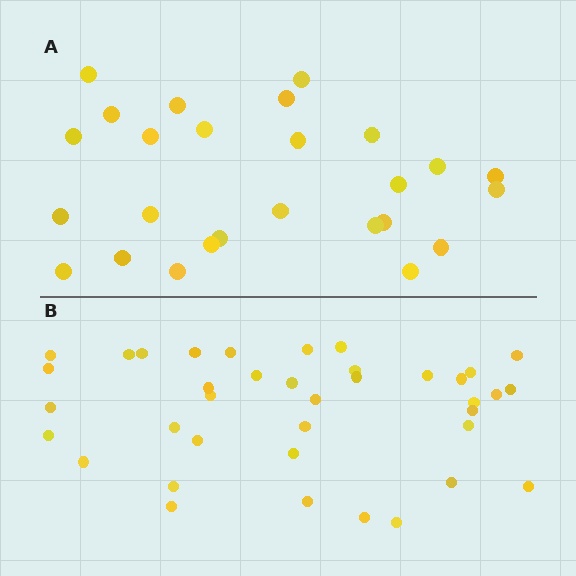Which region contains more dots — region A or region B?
Region B (the bottom region) has more dots.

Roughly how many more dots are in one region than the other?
Region B has roughly 12 or so more dots than region A.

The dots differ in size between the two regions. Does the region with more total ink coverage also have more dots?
No. Region A has more total ink coverage because its dots are larger, but region B actually contains more individual dots. Total area can be misleading — the number of items is what matters here.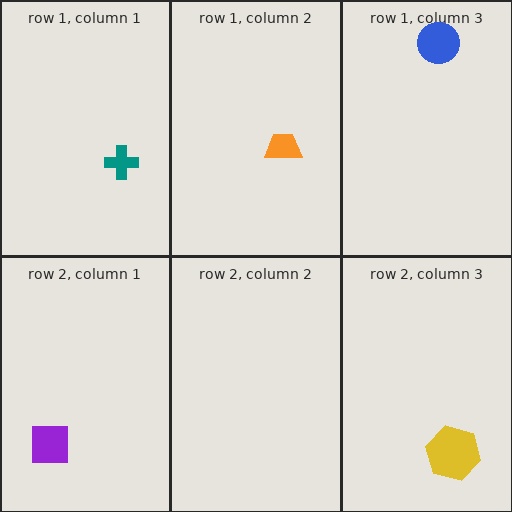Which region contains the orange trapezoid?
The row 1, column 2 region.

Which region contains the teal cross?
The row 1, column 1 region.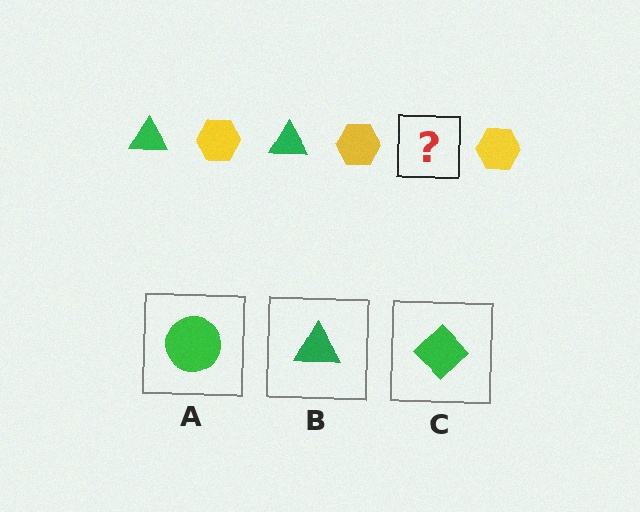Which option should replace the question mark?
Option B.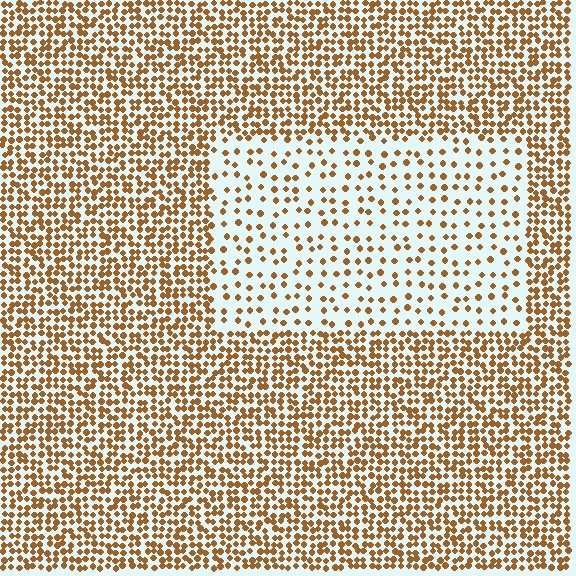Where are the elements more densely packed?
The elements are more densely packed outside the rectangle boundary.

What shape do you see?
I see a rectangle.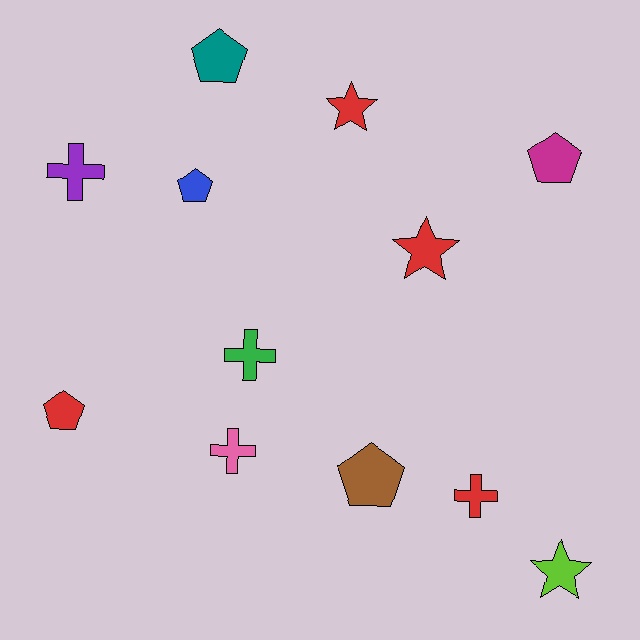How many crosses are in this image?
There are 4 crosses.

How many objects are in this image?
There are 12 objects.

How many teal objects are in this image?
There is 1 teal object.